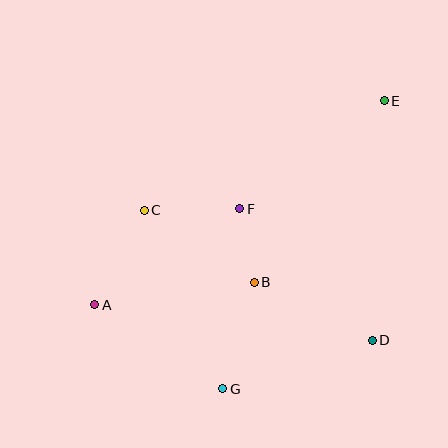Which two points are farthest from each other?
Points A and E are farthest from each other.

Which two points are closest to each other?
Points B and F are closest to each other.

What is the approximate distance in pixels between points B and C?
The distance between B and C is approximately 131 pixels.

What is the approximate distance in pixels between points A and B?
The distance between A and B is approximately 161 pixels.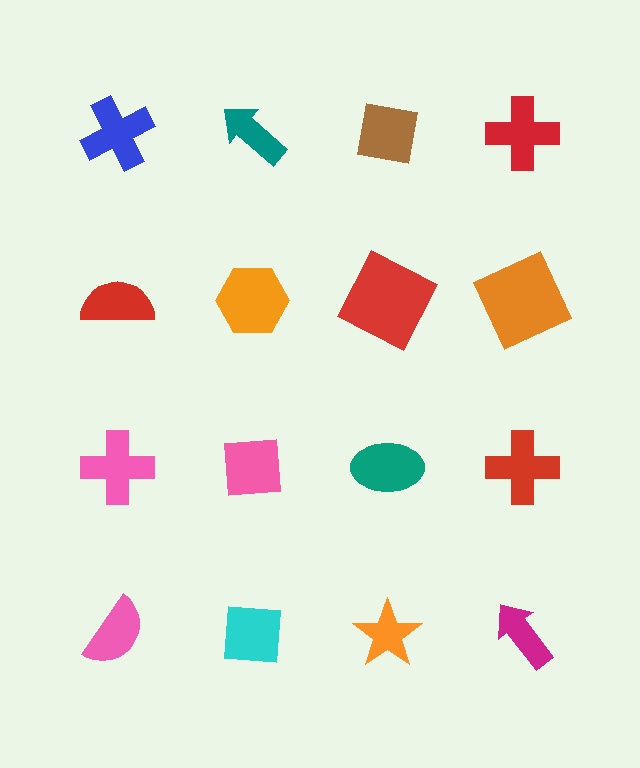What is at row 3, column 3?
A teal ellipse.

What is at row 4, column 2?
A cyan square.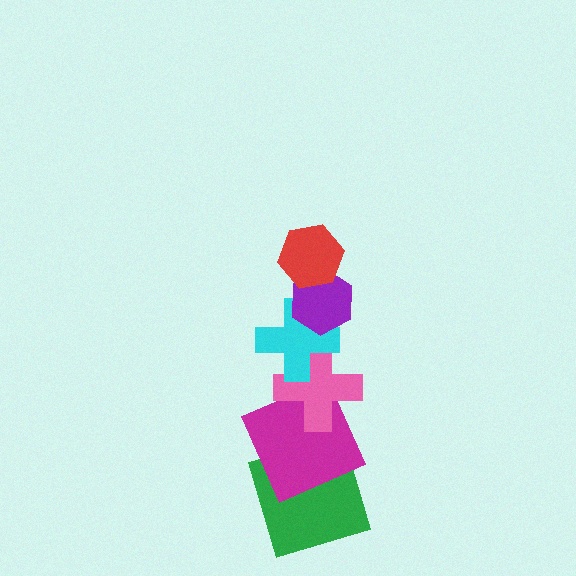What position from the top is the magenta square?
The magenta square is 5th from the top.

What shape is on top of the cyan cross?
The purple hexagon is on top of the cyan cross.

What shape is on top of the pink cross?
The cyan cross is on top of the pink cross.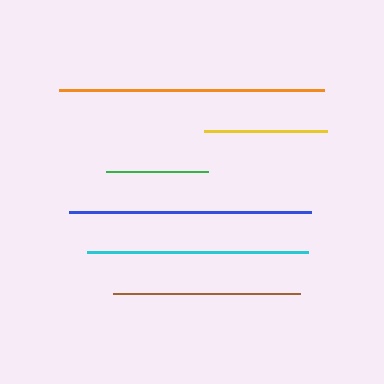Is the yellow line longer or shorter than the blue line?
The blue line is longer than the yellow line.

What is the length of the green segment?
The green segment is approximately 102 pixels long.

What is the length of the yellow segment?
The yellow segment is approximately 123 pixels long.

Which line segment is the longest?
The orange line is the longest at approximately 266 pixels.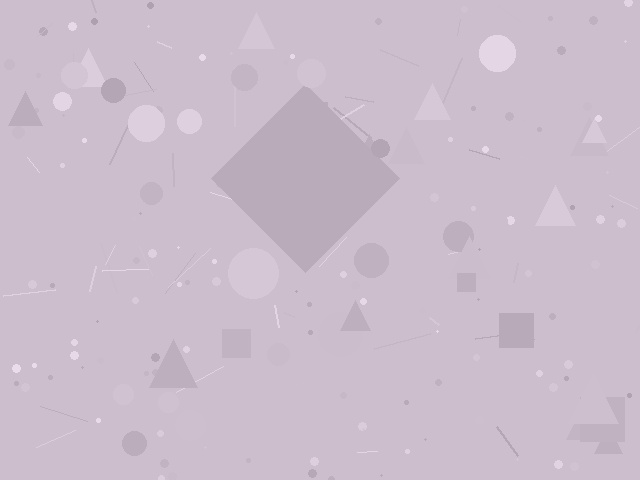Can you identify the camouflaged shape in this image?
The camouflaged shape is a diamond.